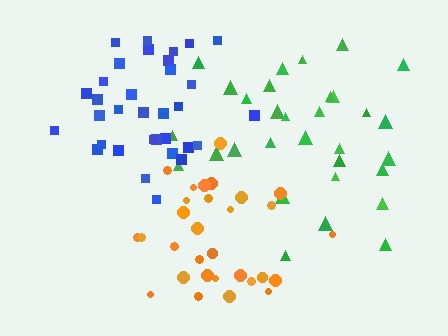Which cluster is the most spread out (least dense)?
Green.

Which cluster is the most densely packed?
Blue.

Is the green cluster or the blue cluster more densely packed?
Blue.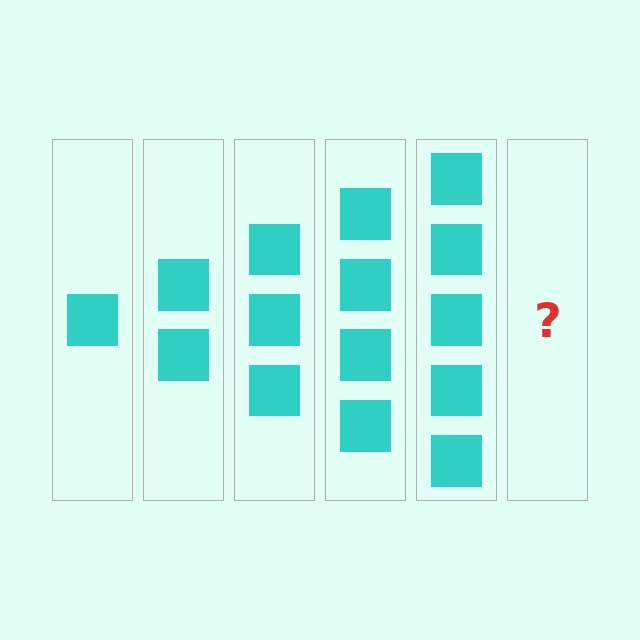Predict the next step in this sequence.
The next step is 6 squares.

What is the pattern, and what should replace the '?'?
The pattern is that each step adds one more square. The '?' should be 6 squares.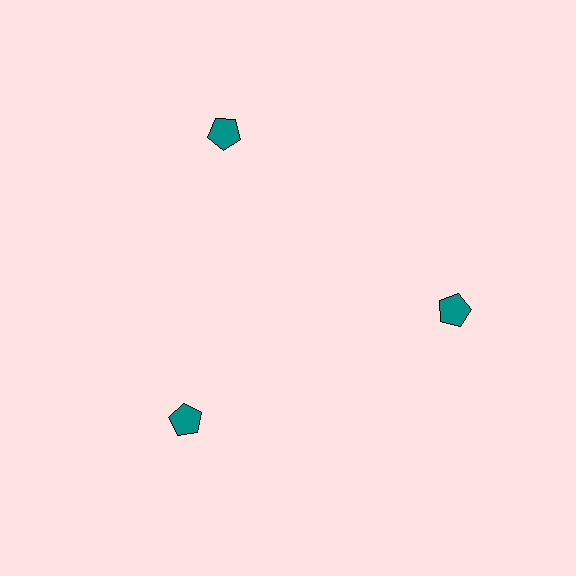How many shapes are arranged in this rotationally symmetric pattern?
There are 3 shapes, arranged in 3 groups of 1.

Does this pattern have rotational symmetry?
Yes, this pattern has 3-fold rotational symmetry. It looks the same after rotating 120 degrees around the center.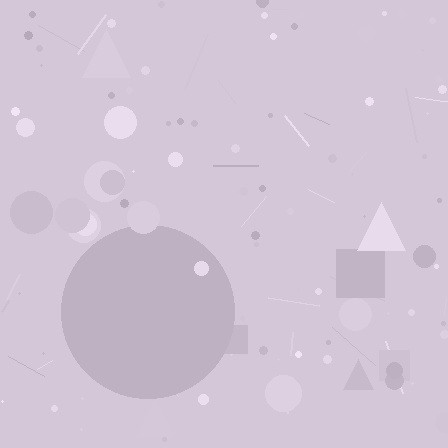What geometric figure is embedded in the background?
A circle is embedded in the background.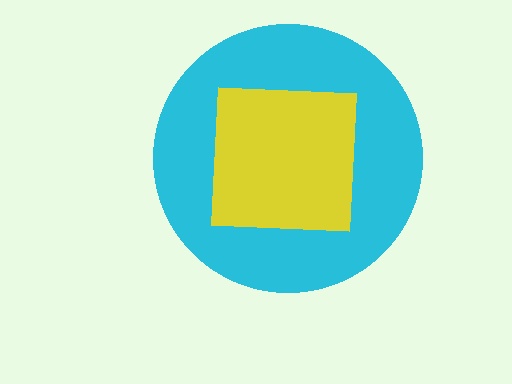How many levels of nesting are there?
2.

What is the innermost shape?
The yellow square.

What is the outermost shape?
The cyan circle.